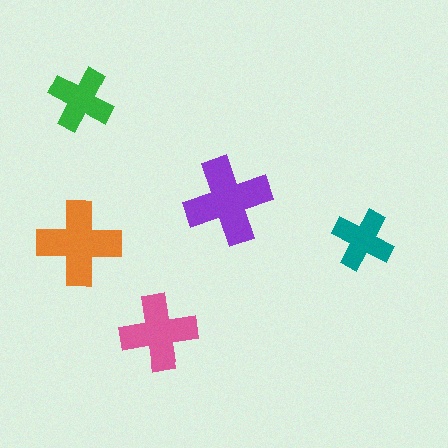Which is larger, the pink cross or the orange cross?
The orange one.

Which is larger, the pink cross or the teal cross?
The pink one.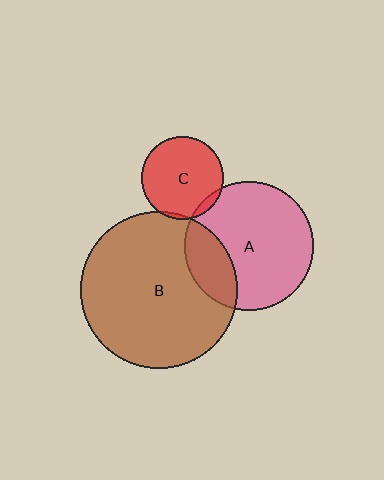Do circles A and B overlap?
Yes.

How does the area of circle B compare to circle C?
Approximately 3.6 times.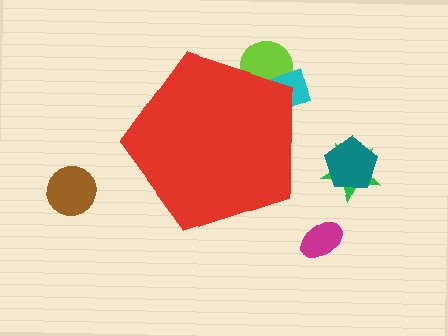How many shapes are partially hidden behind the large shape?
2 shapes are partially hidden.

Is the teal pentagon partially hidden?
No, the teal pentagon is fully visible.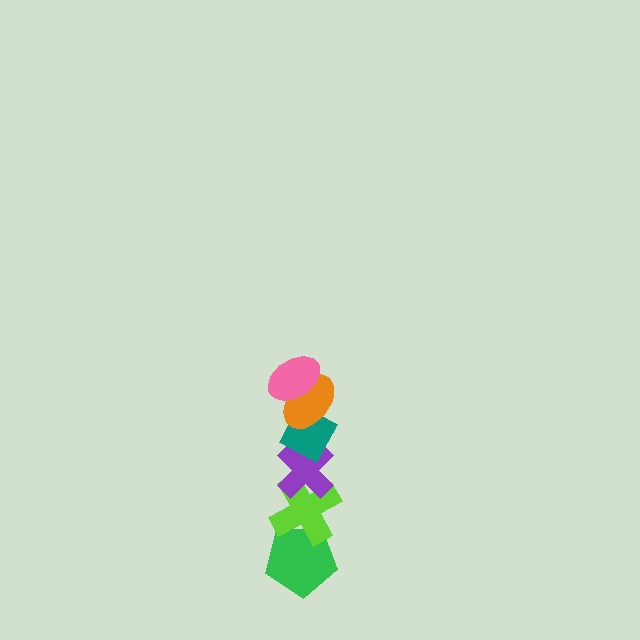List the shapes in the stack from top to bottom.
From top to bottom: the pink ellipse, the orange ellipse, the teal diamond, the purple cross, the lime cross, the green pentagon.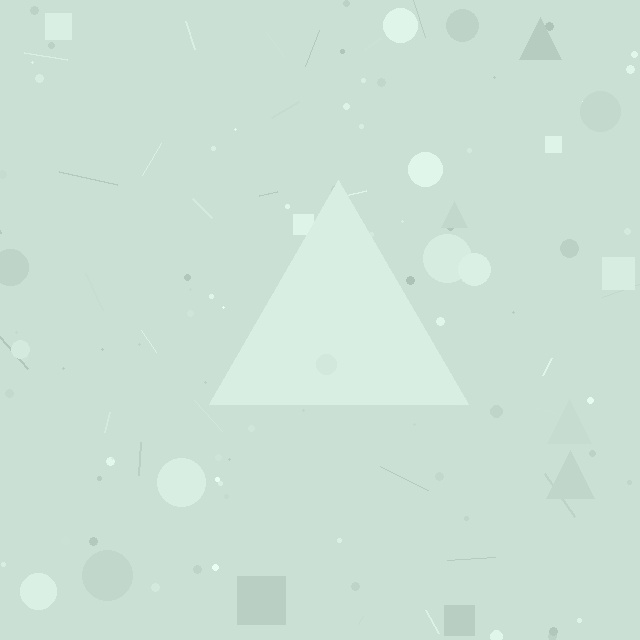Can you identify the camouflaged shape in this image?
The camouflaged shape is a triangle.